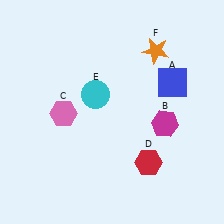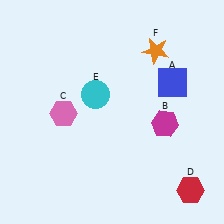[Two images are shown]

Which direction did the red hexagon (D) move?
The red hexagon (D) moved right.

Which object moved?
The red hexagon (D) moved right.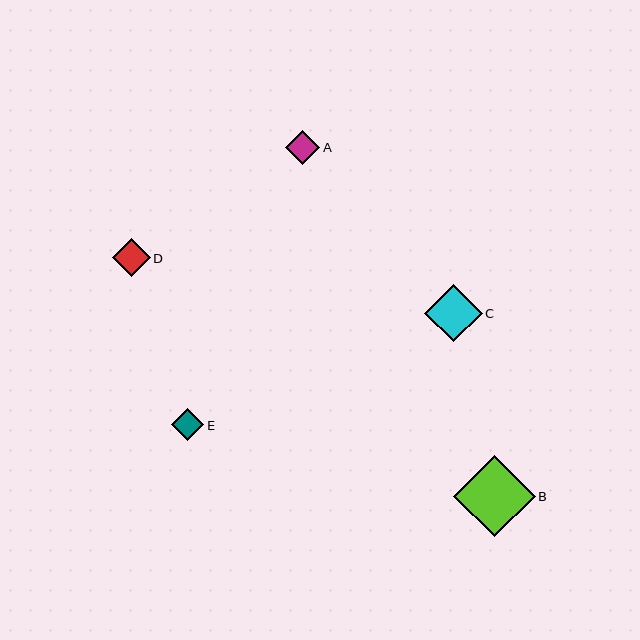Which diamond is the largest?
Diamond B is the largest with a size of approximately 81 pixels.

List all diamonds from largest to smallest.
From largest to smallest: B, C, D, A, E.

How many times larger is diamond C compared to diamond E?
Diamond C is approximately 1.8 times the size of diamond E.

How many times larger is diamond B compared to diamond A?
Diamond B is approximately 2.4 times the size of diamond A.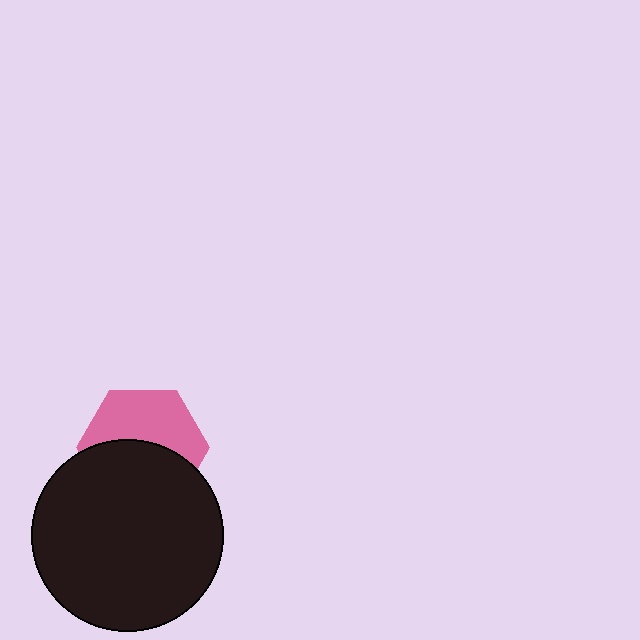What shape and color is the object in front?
The object in front is a black circle.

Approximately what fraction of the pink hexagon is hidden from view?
Roughly 50% of the pink hexagon is hidden behind the black circle.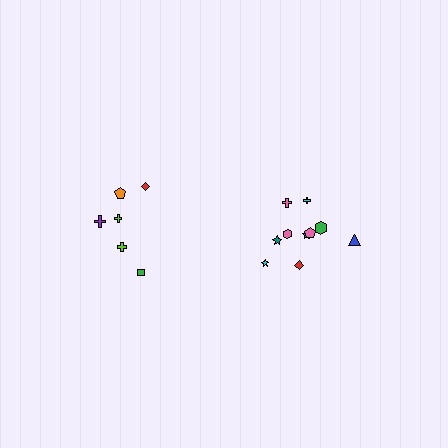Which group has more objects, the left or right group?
The right group.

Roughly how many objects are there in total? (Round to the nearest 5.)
Roughly 15 objects in total.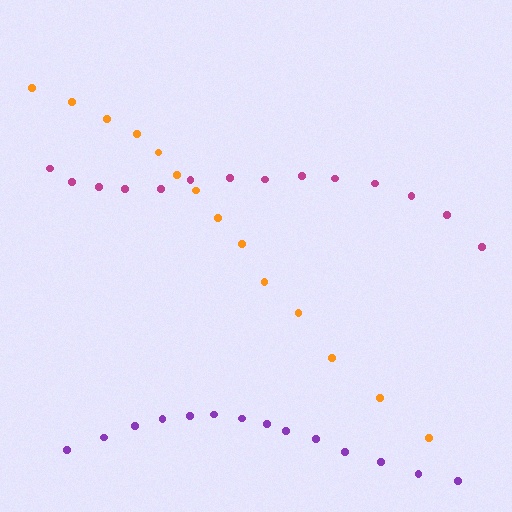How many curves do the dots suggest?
There are 3 distinct paths.